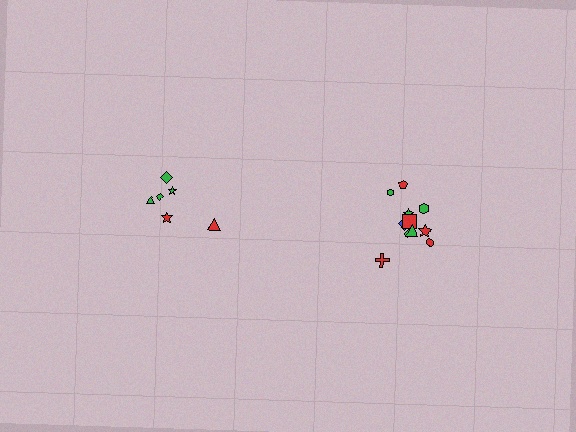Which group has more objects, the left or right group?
The right group.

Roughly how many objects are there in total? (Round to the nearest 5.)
Roughly 20 objects in total.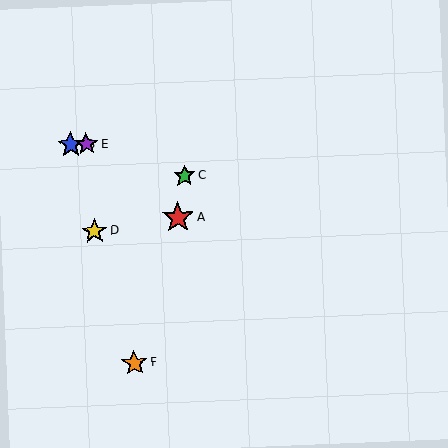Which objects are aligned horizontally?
Objects B, E are aligned horizontally.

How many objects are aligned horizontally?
2 objects (B, E) are aligned horizontally.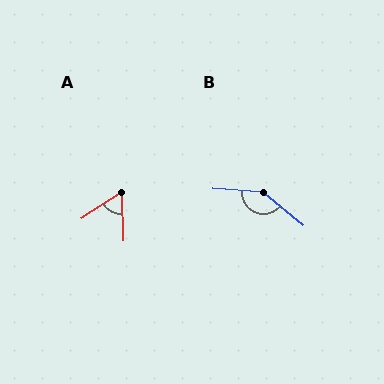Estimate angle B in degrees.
Approximately 145 degrees.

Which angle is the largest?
B, at approximately 145 degrees.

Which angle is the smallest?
A, at approximately 58 degrees.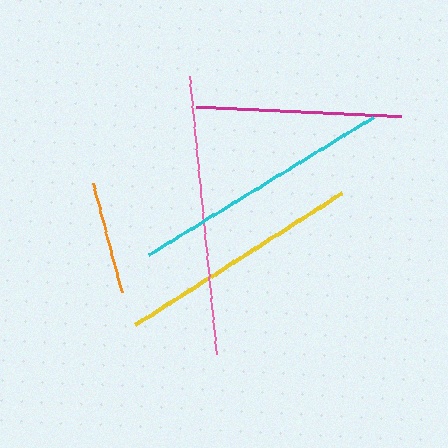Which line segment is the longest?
The pink line is the longest at approximately 279 pixels.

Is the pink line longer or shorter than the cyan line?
The pink line is longer than the cyan line.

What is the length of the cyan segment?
The cyan segment is approximately 263 pixels long.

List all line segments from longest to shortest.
From longest to shortest: pink, cyan, yellow, magenta, orange.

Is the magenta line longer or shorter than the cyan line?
The cyan line is longer than the magenta line.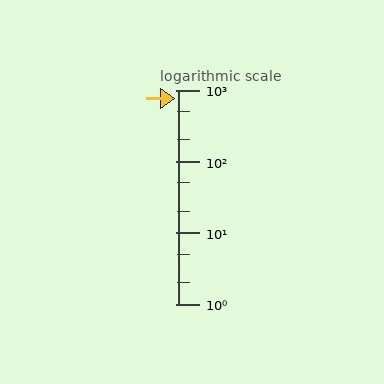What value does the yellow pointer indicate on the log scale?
The pointer indicates approximately 750.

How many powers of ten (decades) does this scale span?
The scale spans 3 decades, from 1 to 1000.